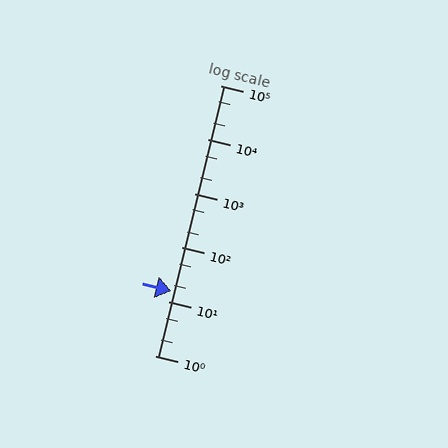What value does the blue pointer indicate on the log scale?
The pointer indicates approximately 16.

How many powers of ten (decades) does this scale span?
The scale spans 5 decades, from 1 to 100000.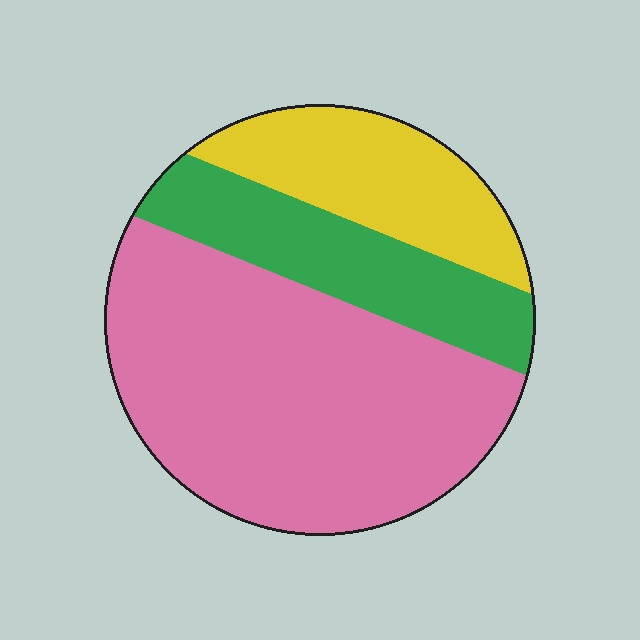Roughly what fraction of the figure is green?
Green covers about 20% of the figure.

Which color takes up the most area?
Pink, at roughly 60%.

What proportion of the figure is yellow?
Yellow takes up about one fifth (1/5) of the figure.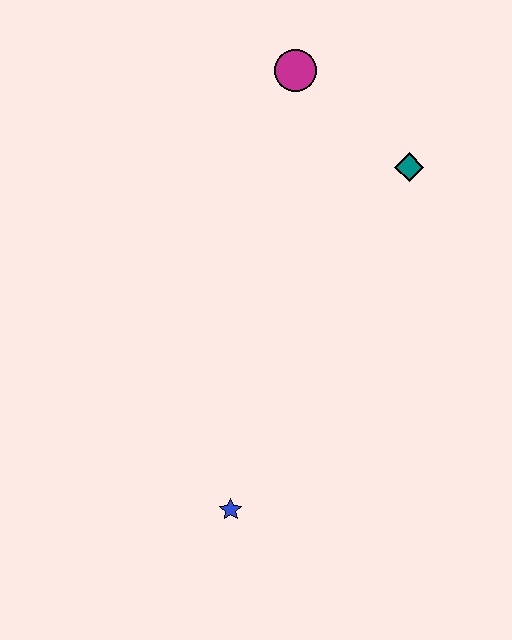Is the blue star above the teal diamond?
No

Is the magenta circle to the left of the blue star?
No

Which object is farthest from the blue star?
The magenta circle is farthest from the blue star.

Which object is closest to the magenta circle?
The teal diamond is closest to the magenta circle.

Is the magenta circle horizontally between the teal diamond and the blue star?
Yes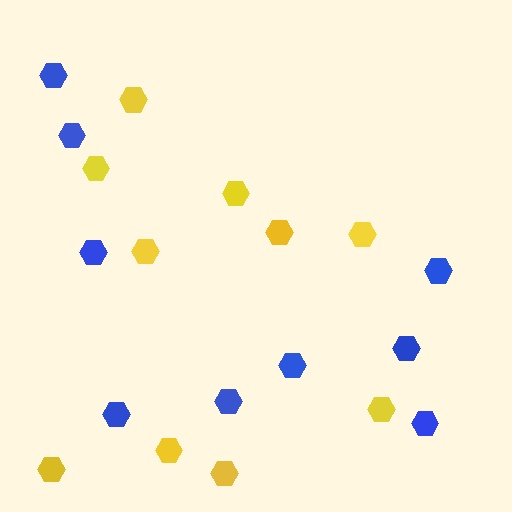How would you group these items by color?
There are 2 groups: one group of blue hexagons (9) and one group of yellow hexagons (10).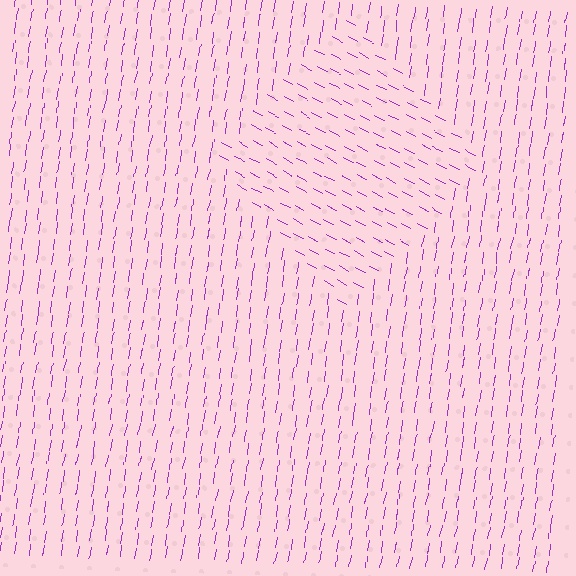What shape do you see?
I see a diamond.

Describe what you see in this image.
The image is filled with small purple line segments. A diamond region in the image has lines oriented differently from the surrounding lines, creating a visible texture boundary.